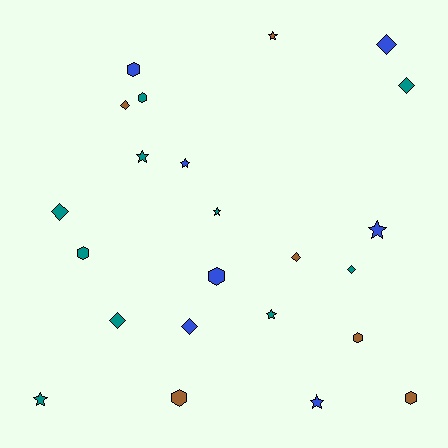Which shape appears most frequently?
Diamond, with 8 objects.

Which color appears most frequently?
Teal, with 10 objects.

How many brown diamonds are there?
There are 2 brown diamonds.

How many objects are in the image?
There are 23 objects.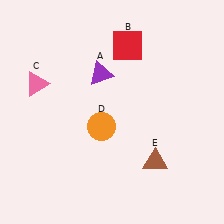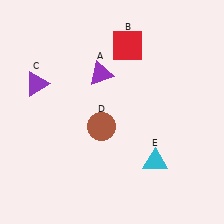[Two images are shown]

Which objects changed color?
C changed from pink to purple. D changed from orange to brown. E changed from brown to cyan.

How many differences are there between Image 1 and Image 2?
There are 3 differences between the two images.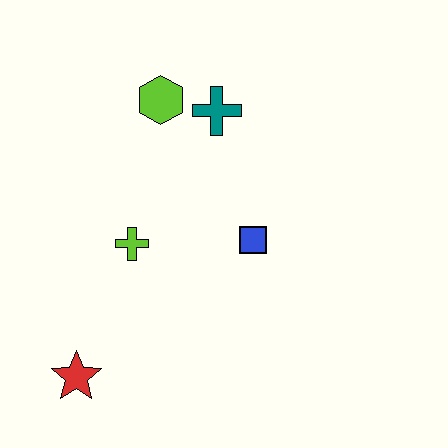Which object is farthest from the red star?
The teal cross is farthest from the red star.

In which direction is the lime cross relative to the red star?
The lime cross is above the red star.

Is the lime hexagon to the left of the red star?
No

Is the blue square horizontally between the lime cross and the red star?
No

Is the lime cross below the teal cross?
Yes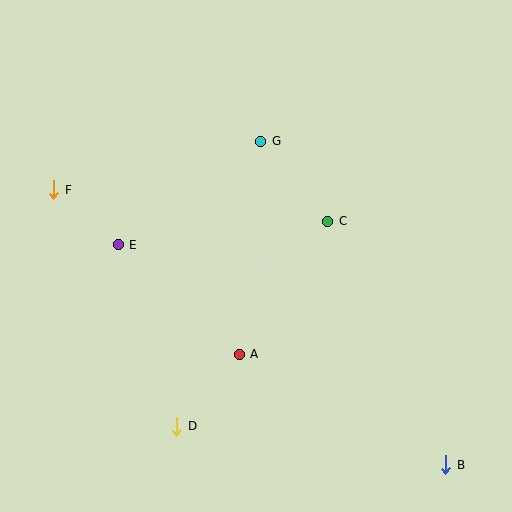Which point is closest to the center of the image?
Point C at (328, 221) is closest to the center.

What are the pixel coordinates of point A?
Point A is at (239, 354).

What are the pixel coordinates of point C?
Point C is at (328, 221).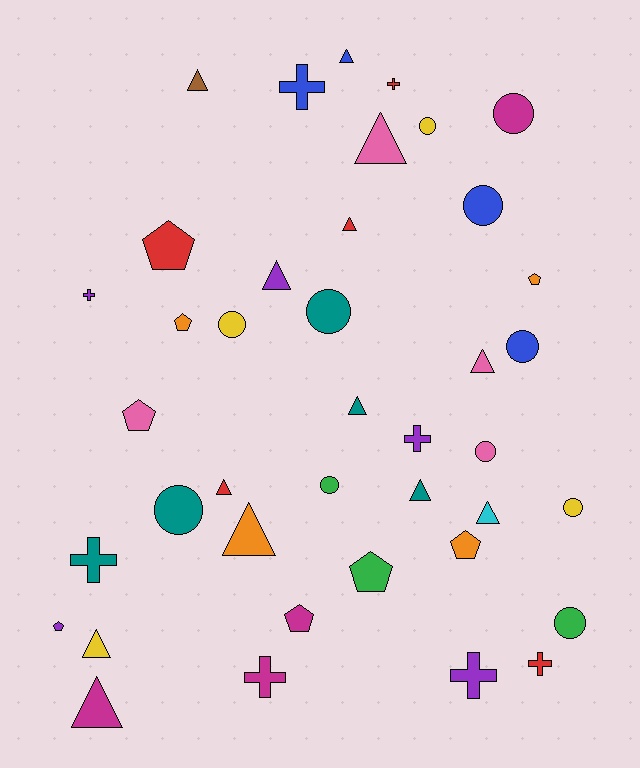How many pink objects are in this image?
There are 4 pink objects.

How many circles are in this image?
There are 11 circles.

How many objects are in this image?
There are 40 objects.